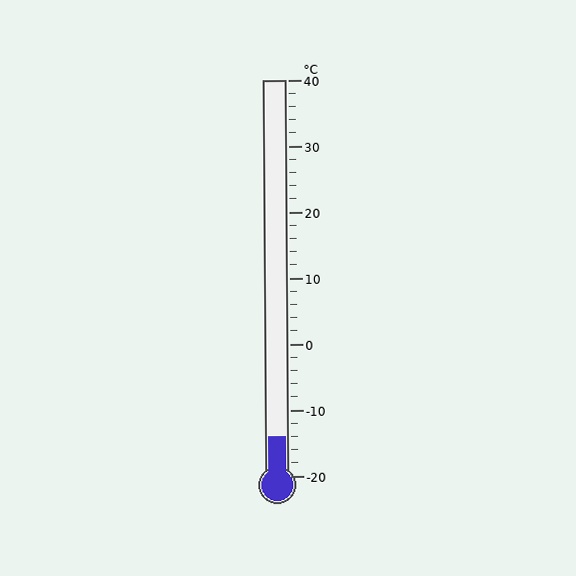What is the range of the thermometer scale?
The thermometer scale ranges from -20°C to 40°C.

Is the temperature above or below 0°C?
The temperature is below 0°C.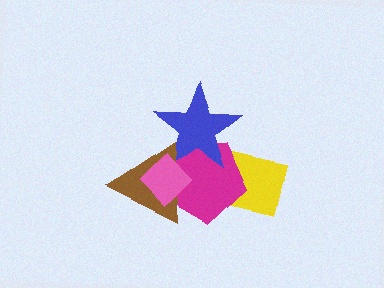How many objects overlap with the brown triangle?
3 objects overlap with the brown triangle.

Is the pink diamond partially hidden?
No, no other shape covers it.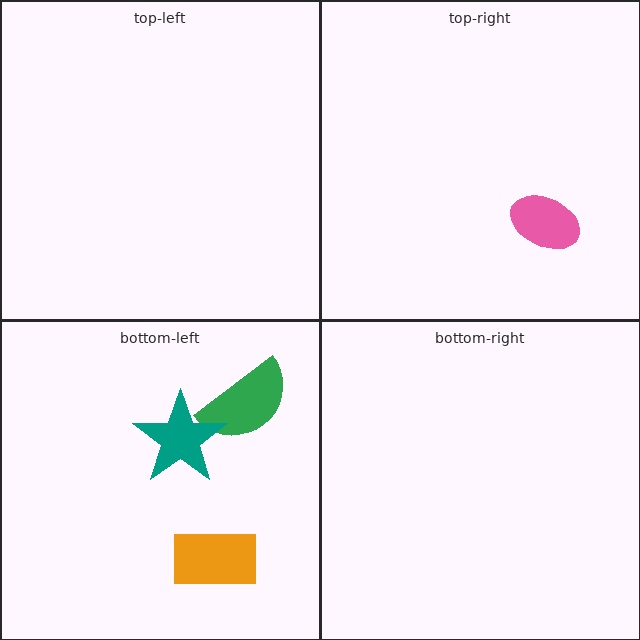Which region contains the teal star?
The bottom-left region.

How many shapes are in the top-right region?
1.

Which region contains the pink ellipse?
The top-right region.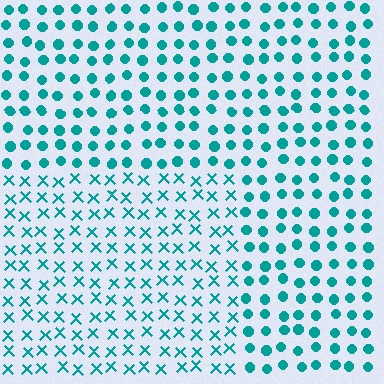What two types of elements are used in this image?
The image uses X marks inside the rectangle region and circles outside it.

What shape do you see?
I see a rectangle.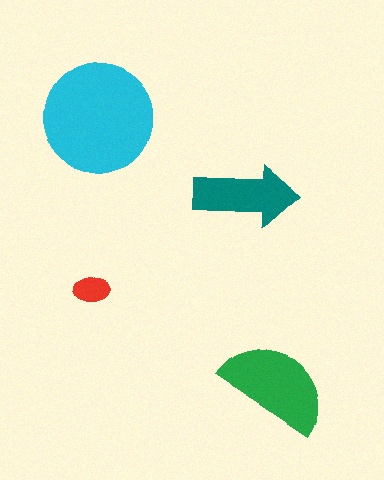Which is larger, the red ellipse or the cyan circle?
The cyan circle.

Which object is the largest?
The cyan circle.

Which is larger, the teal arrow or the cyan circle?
The cyan circle.